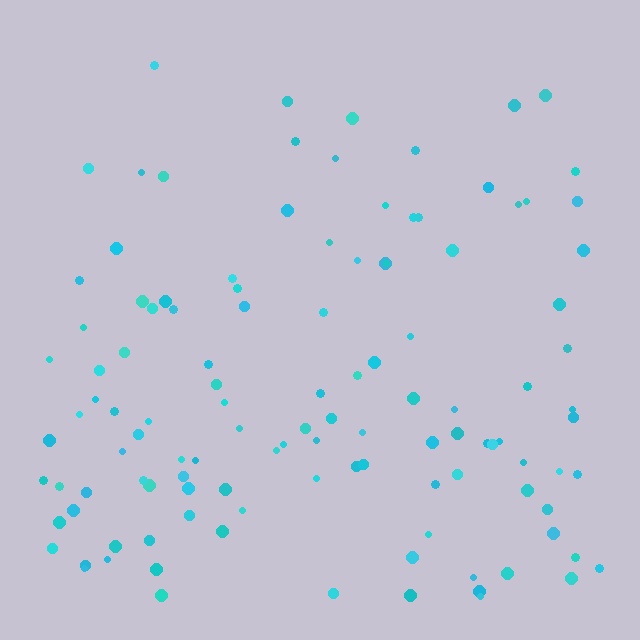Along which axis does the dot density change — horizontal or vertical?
Vertical.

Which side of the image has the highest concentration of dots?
The bottom.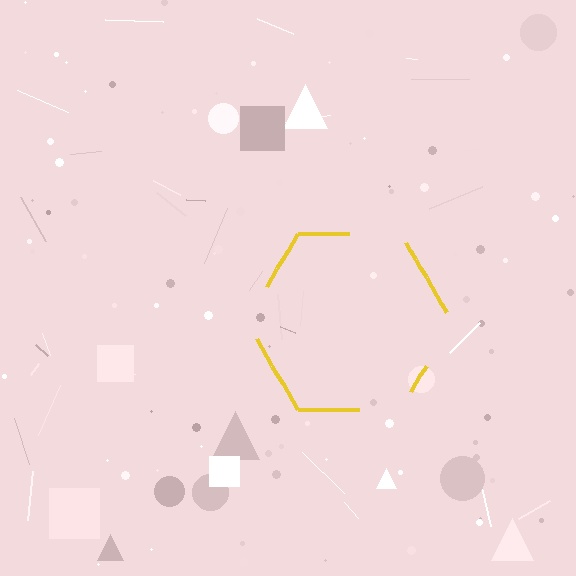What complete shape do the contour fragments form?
The contour fragments form a hexagon.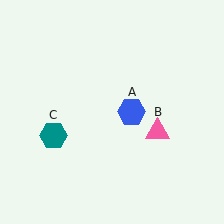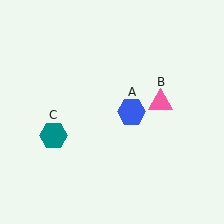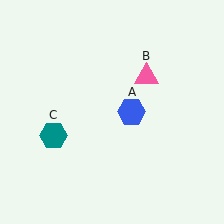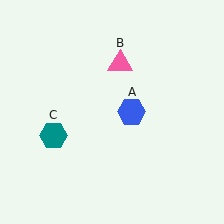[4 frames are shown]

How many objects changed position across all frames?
1 object changed position: pink triangle (object B).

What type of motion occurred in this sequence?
The pink triangle (object B) rotated counterclockwise around the center of the scene.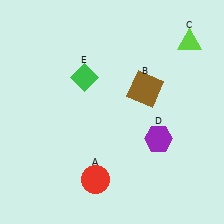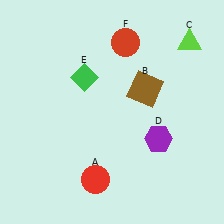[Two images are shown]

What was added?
A red circle (F) was added in Image 2.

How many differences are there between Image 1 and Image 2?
There is 1 difference between the two images.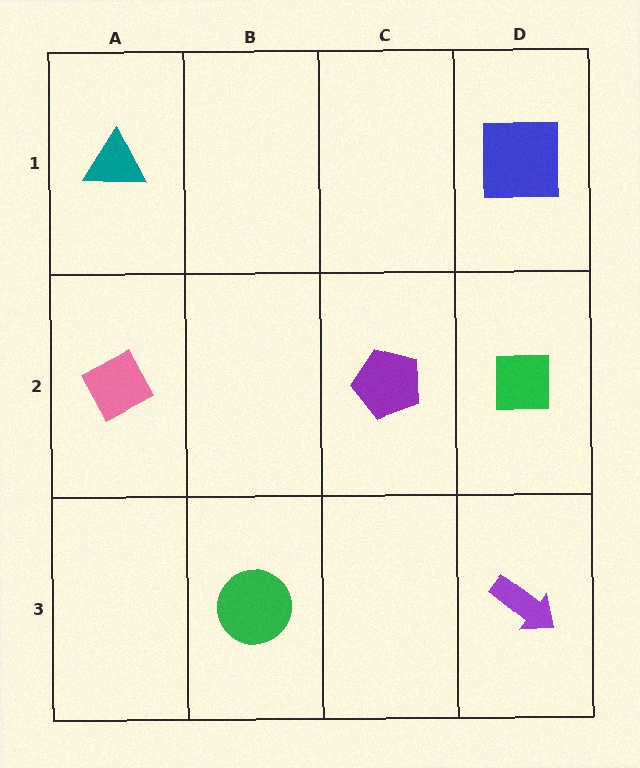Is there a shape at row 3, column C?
No, that cell is empty.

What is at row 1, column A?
A teal triangle.